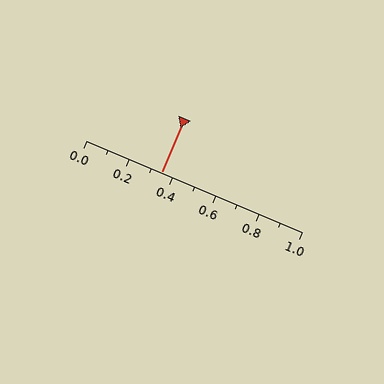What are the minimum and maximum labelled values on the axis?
The axis runs from 0.0 to 1.0.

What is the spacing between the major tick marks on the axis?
The major ticks are spaced 0.2 apart.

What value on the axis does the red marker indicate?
The marker indicates approximately 0.35.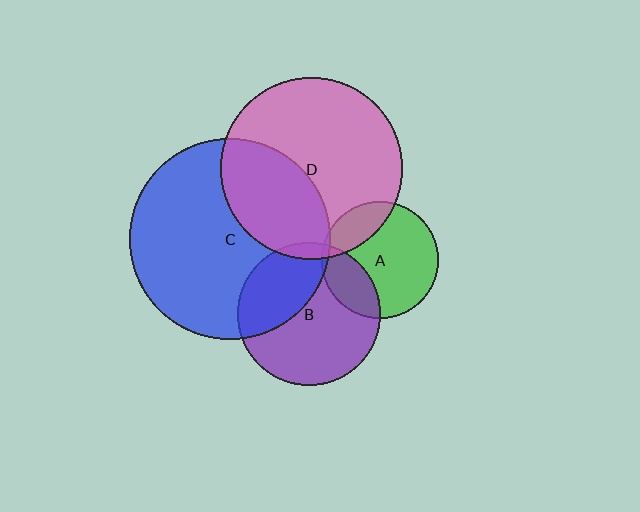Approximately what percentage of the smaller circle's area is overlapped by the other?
Approximately 25%.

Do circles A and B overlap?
Yes.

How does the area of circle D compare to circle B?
Approximately 1.6 times.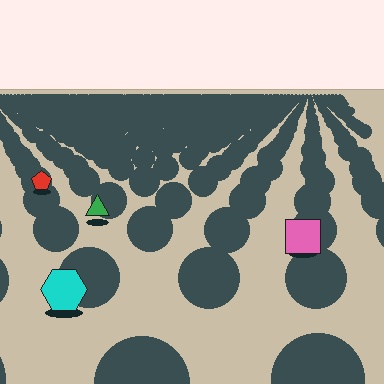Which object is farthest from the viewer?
The red pentagon is farthest from the viewer. It appears smaller and the ground texture around it is denser.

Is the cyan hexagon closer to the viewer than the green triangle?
Yes. The cyan hexagon is closer — you can tell from the texture gradient: the ground texture is coarser near it.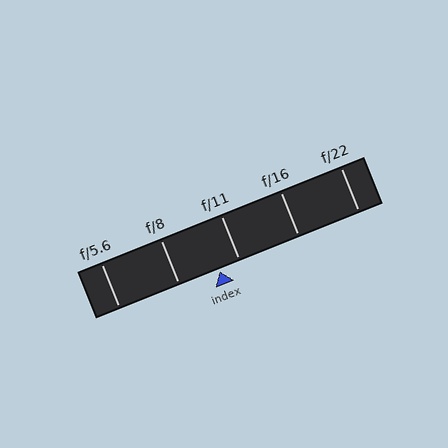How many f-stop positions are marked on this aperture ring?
There are 5 f-stop positions marked.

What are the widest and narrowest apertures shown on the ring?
The widest aperture shown is f/5.6 and the narrowest is f/22.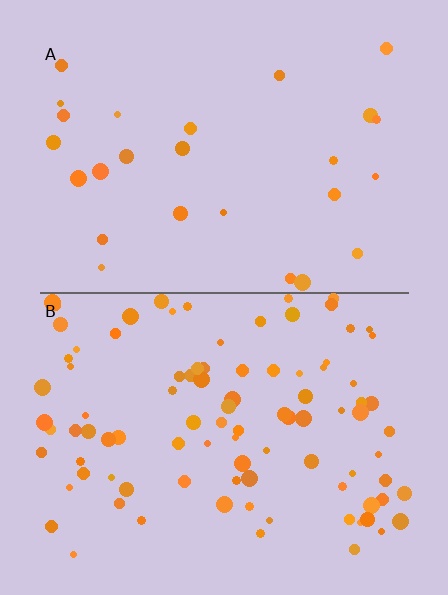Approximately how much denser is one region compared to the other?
Approximately 3.6× — region B over region A.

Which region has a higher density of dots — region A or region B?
B (the bottom).